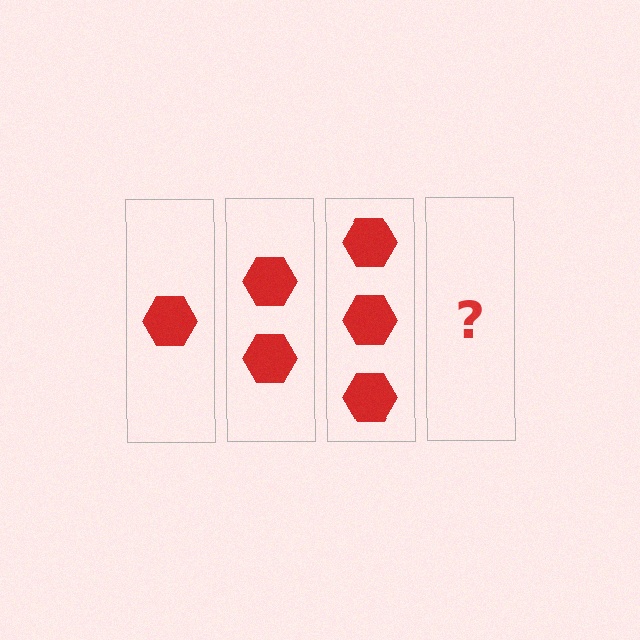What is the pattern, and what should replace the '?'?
The pattern is that each step adds one more hexagon. The '?' should be 4 hexagons.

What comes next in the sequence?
The next element should be 4 hexagons.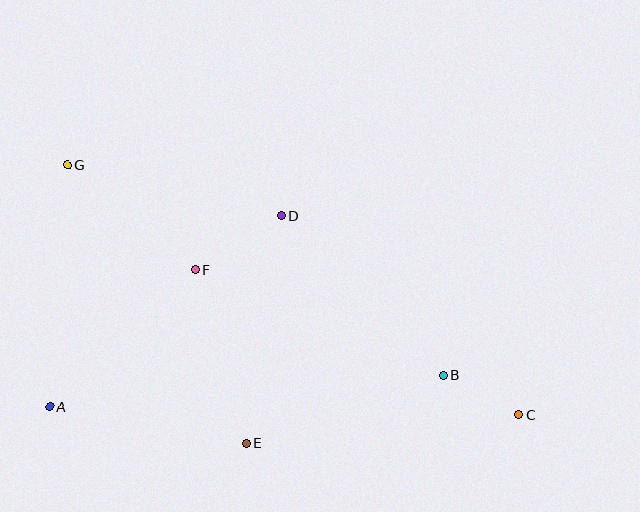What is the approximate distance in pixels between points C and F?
The distance between C and F is approximately 355 pixels.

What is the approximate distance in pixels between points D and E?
The distance between D and E is approximately 231 pixels.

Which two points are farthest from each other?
Points C and G are farthest from each other.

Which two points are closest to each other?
Points B and C are closest to each other.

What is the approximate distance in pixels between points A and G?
The distance between A and G is approximately 243 pixels.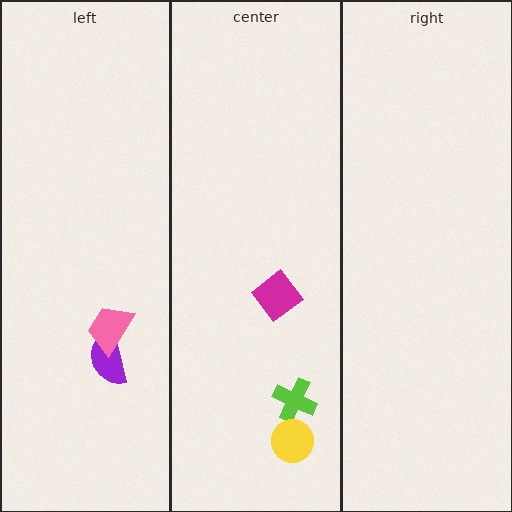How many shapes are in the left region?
2.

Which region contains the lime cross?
The center region.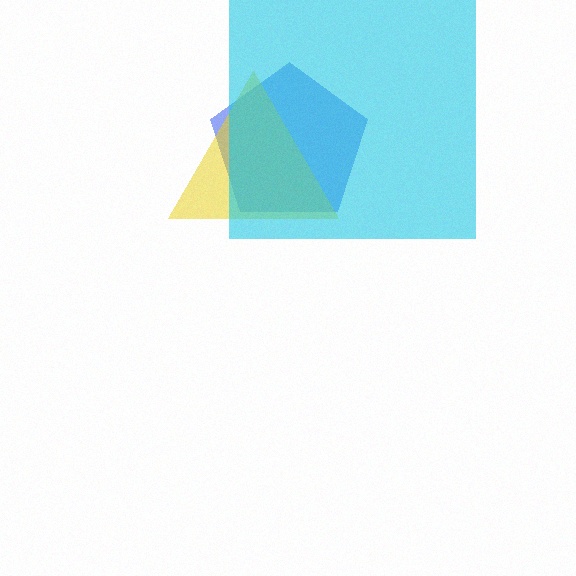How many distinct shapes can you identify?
There are 3 distinct shapes: a blue pentagon, a yellow triangle, a cyan square.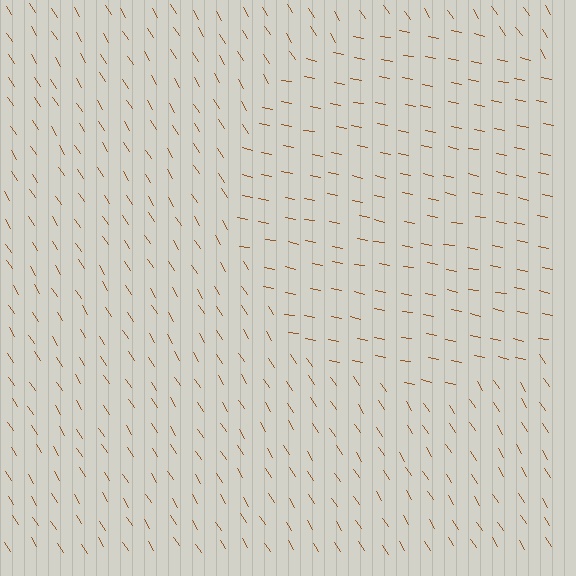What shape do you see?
I see a circle.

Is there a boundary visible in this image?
Yes, there is a texture boundary formed by a change in line orientation.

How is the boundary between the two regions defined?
The boundary is defined purely by a change in line orientation (approximately 45 degrees difference). All lines are the same color and thickness.